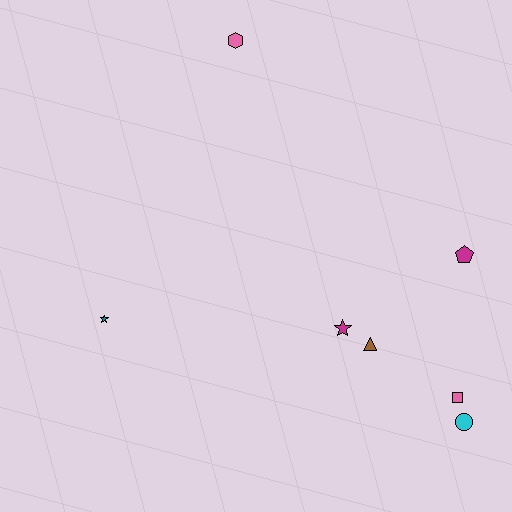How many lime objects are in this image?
There are no lime objects.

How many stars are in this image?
There are 2 stars.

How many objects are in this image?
There are 7 objects.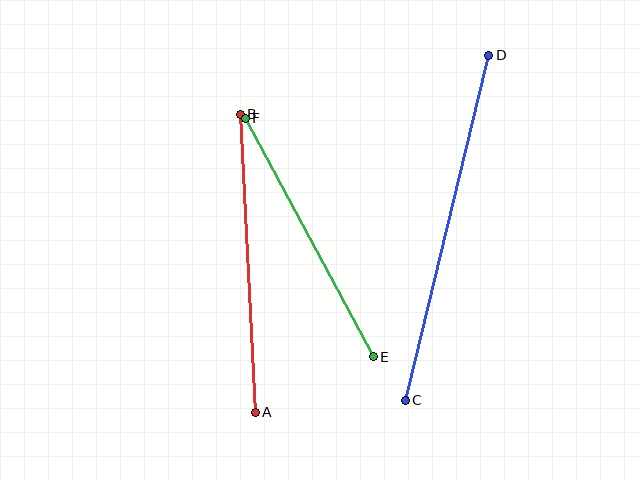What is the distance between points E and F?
The distance is approximately 271 pixels.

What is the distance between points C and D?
The distance is approximately 355 pixels.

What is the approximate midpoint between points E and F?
The midpoint is at approximately (309, 237) pixels.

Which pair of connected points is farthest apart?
Points C and D are farthest apart.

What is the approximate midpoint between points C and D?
The midpoint is at approximately (447, 228) pixels.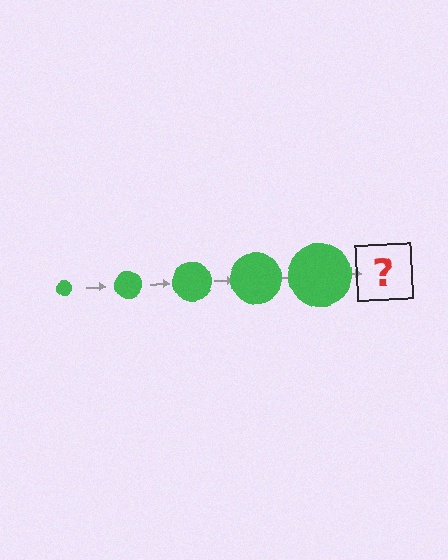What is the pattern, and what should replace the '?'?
The pattern is that the circle gets progressively larger each step. The '?' should be a green circle, larger than the previous one.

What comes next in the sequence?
The next element should be a green circle, larger than the previous one.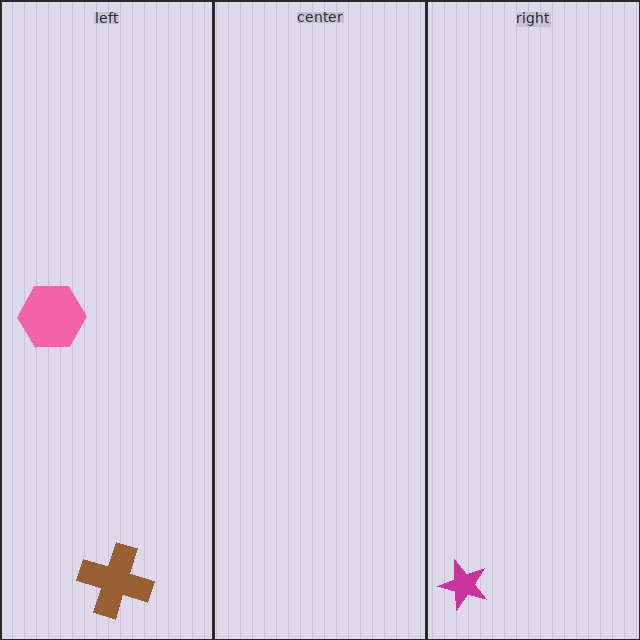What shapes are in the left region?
The pink hexagon, the brown cross.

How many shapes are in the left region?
2.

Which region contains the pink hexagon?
The left region.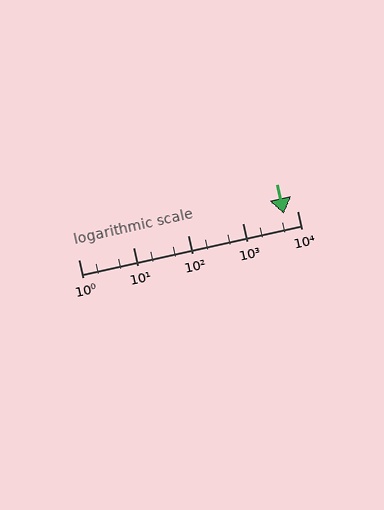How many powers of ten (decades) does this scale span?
The scale spans 4 decades, from 1 to 10000.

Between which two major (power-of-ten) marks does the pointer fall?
The pointer is between 1000 and 10000.